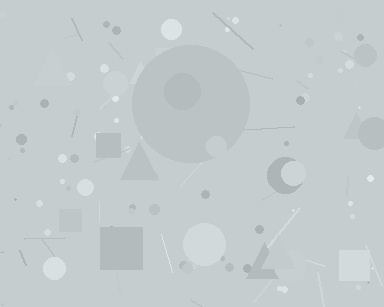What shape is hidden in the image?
A circle is hidden in the image.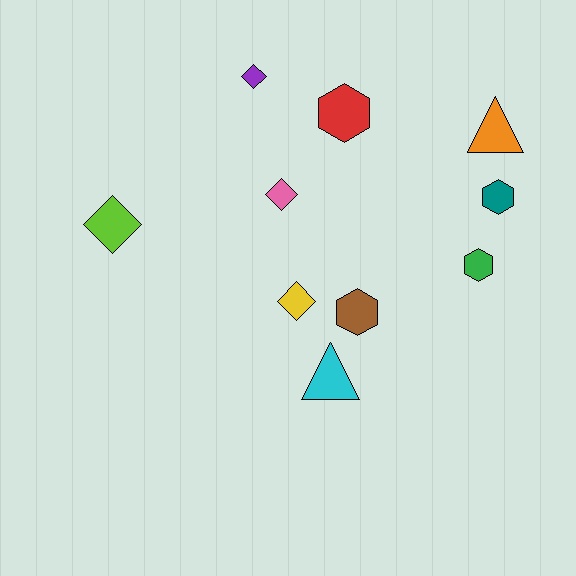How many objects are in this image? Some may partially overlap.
There are 10 objects.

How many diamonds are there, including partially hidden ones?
There are 4 diamonds.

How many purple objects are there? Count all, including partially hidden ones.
There is 1 purple object.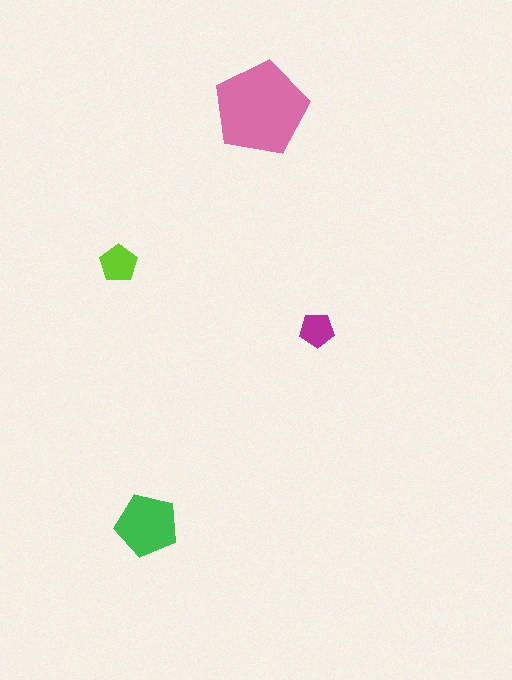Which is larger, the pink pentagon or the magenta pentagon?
The pink one.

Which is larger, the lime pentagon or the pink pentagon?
The pink one.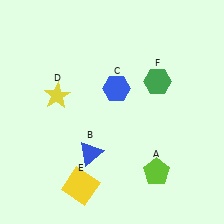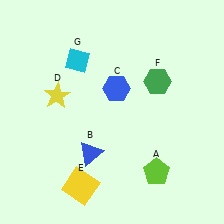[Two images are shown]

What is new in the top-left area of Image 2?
A cyan diamond (G) was added in the top-left area of Image 2.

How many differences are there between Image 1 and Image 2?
There is 1 difference between the two images.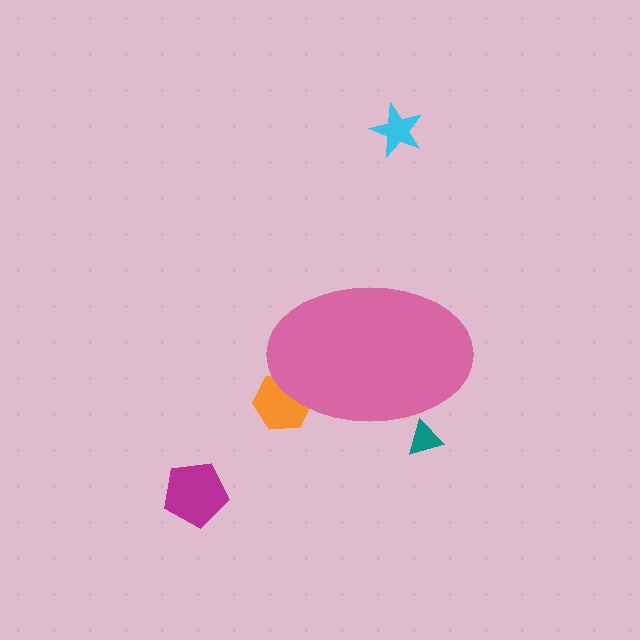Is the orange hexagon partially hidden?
Yes, the orange hexagon is partially hidden behind the pink ellipse.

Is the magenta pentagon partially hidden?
No, the magenta pentagon is fully visible.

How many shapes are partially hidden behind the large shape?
2 shapes are partially hidden.